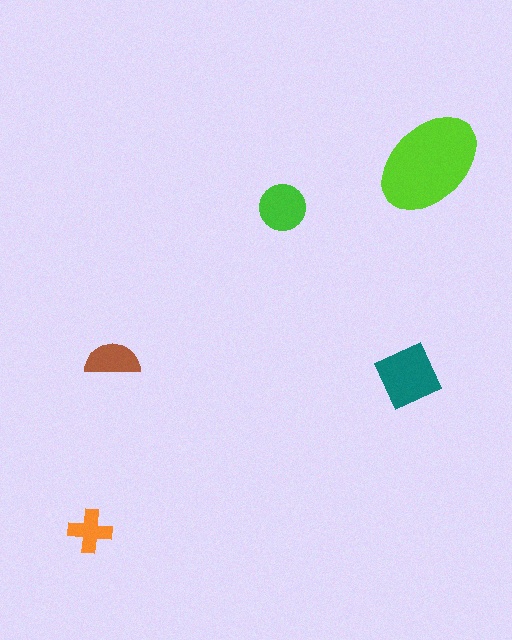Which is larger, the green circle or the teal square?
The teal square.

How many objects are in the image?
There are 5 objects in the image.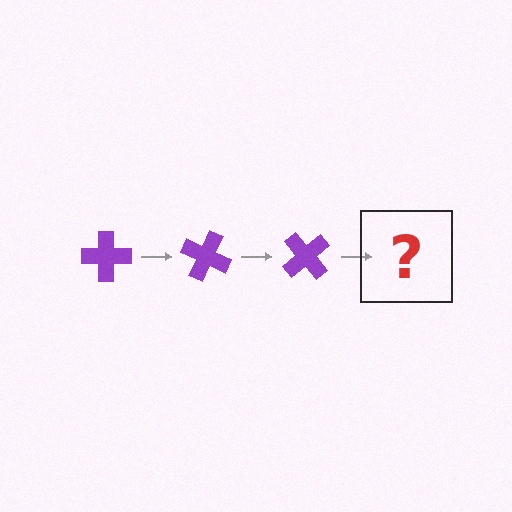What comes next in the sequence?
The next element should be a purple cross rotated 75 degrees.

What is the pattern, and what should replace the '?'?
The pattern is that the cross rotates 25 degrees each step. The '?' should be a purple cross rotated 75 degrees.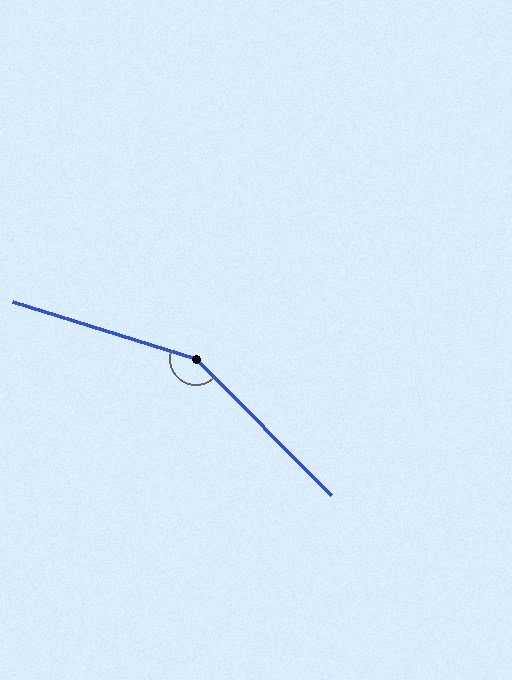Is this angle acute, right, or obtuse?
It is obtuse.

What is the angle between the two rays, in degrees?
Approximately 152 degrees.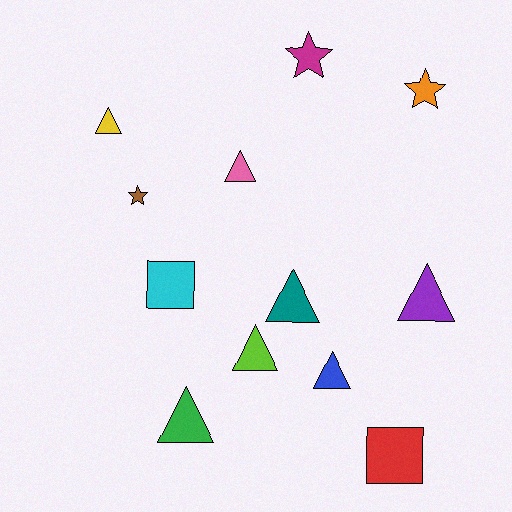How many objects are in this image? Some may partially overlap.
There are 12 objects.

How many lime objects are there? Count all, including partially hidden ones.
There is 1 lime object.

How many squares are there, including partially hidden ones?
There are 2 squares.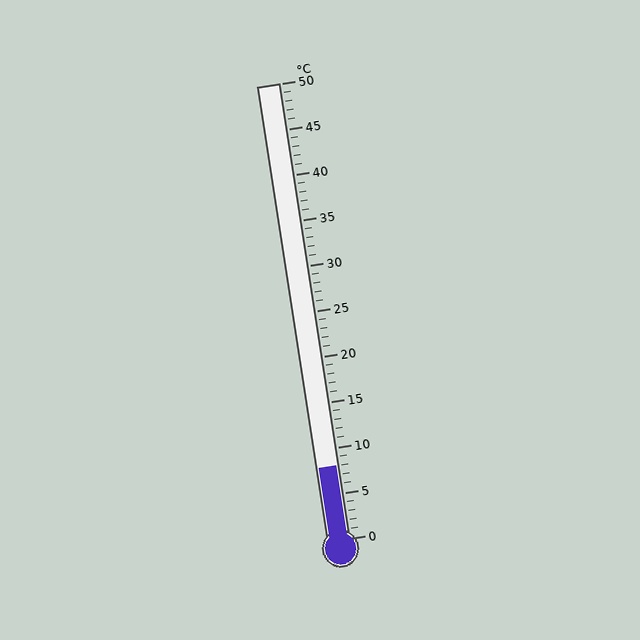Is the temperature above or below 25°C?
The temperature is below 25°C.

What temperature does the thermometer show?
The thermometer shows approximately 8°C.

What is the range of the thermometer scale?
The thermometer scale ranges from 0°C to 50°C.